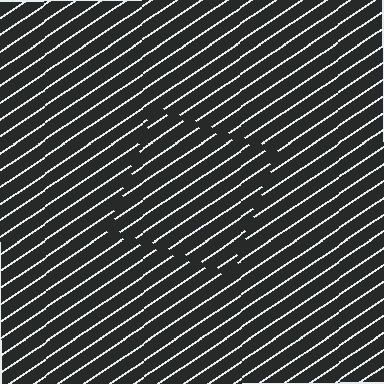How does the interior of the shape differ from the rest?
The interior of the shape contains the same grating, shifted by half a period — the contour is defined by the phase discontinuity where line-ends from the inner and outer gratings abut.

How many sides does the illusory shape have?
4 sides — the line-ends trace a square.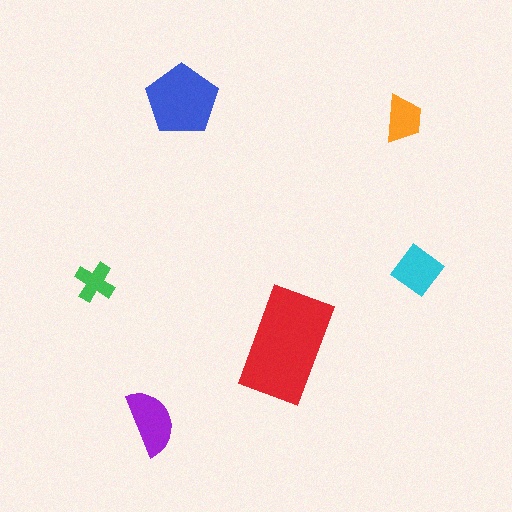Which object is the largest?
The red rectangle.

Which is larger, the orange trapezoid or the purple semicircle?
The purple semicircle.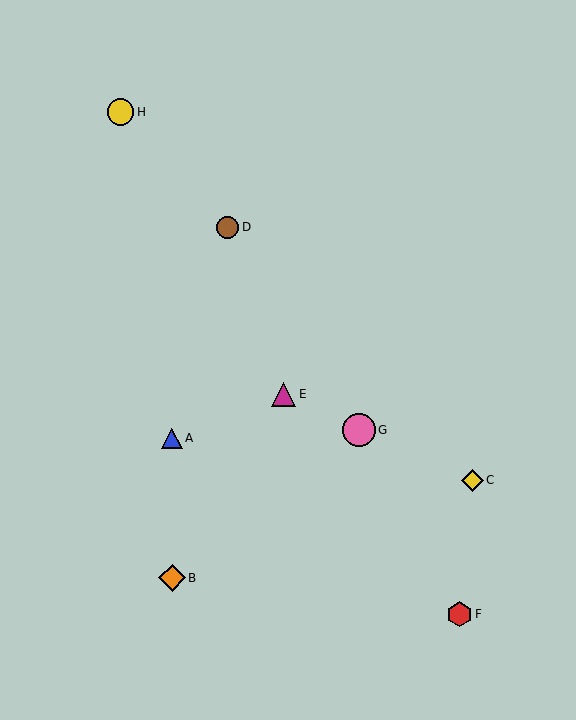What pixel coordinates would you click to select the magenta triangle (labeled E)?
Click at (284, 394) to select the magenta triangle E.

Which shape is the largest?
The pink circle (labeled G) is the largest.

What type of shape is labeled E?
Shape E is a magenta triangle.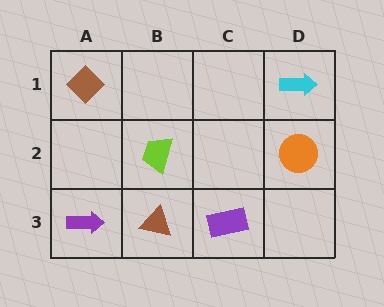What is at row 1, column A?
A brown diamond.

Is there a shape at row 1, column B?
No, that cell is empty.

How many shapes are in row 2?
2 shapes.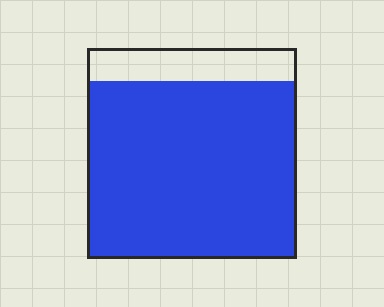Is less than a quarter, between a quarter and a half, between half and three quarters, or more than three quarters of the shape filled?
More than three quarters.